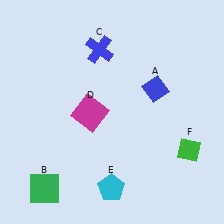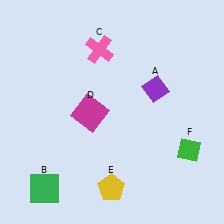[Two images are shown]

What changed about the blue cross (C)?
In Image 1, C is blue. In Image 2, it changed to pink.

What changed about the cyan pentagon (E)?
In Image 1, E is cyan. In Image 2, it changed to yellow.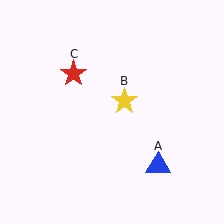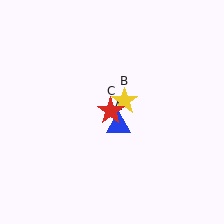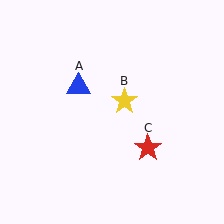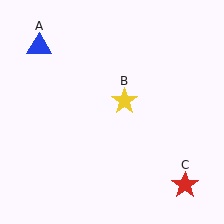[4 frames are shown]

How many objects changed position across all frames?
2 objects changed position: blue triangle (object A), red star (object C).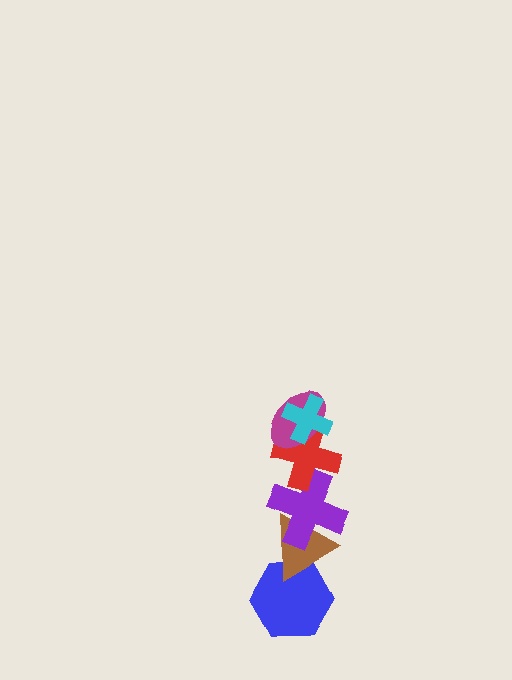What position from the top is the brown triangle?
The brown triangle is 5th from the top.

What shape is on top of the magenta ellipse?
The cyan cross is on top of the magenta ellipse.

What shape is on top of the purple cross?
The red cross is on top of the purple cross.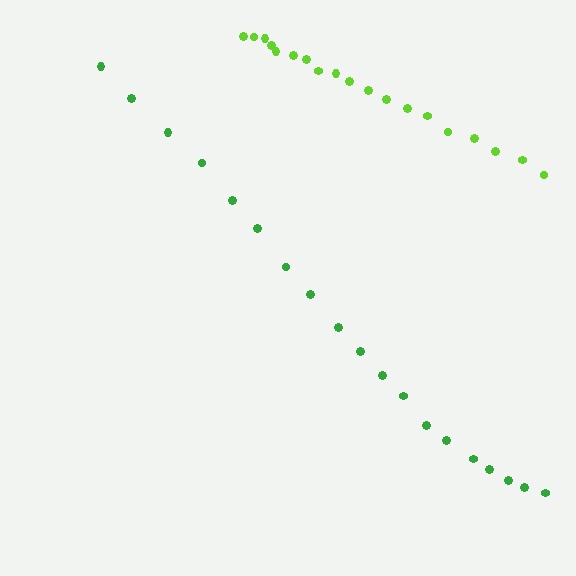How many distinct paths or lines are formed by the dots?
There are 2 distinct paths.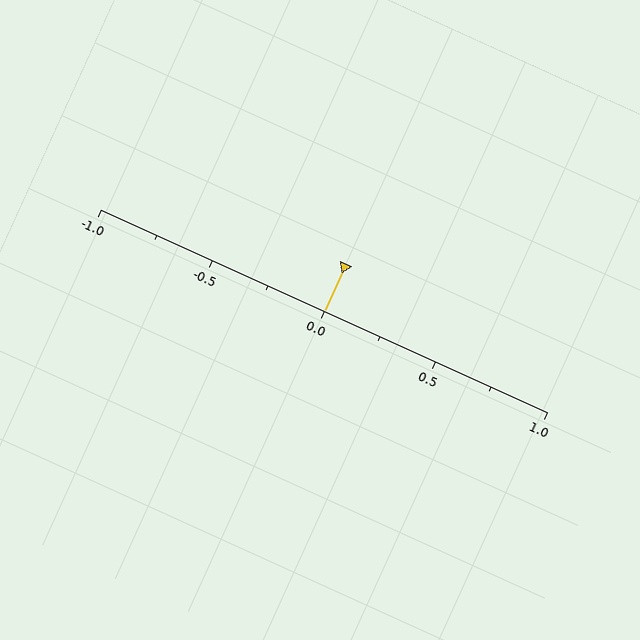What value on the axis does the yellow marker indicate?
The marker indicates approximately 0.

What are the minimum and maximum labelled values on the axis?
The axis runs from -1.0 to 1.0.